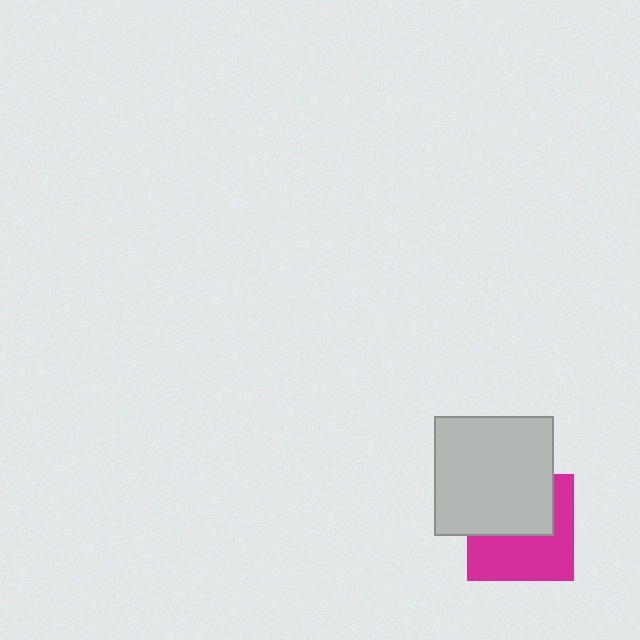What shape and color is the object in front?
The object in front is a light gray square.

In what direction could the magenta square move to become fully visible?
The magenta square could move down. That would shift it out from behind the light gray square entirely.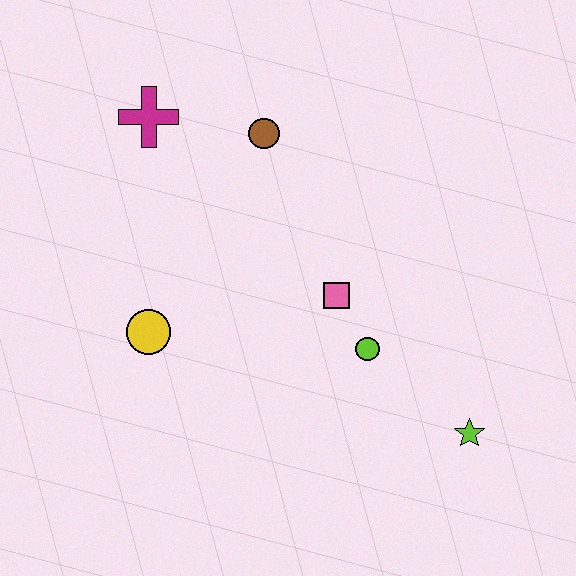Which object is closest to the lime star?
The lime circle is closest to the lime star.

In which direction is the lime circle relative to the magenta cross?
The lime circle is below the magenta cross.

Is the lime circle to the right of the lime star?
No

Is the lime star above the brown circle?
No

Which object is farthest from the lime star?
The magenta cross is farthest from the lime star.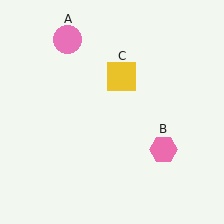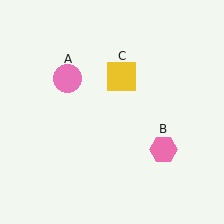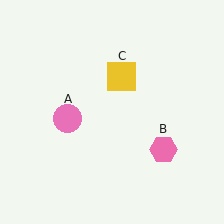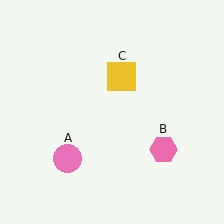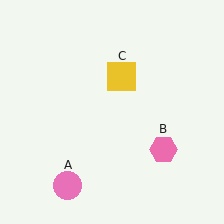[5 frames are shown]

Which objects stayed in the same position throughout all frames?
Pink hexagon (object B) and yellow square (object C) remained stationary.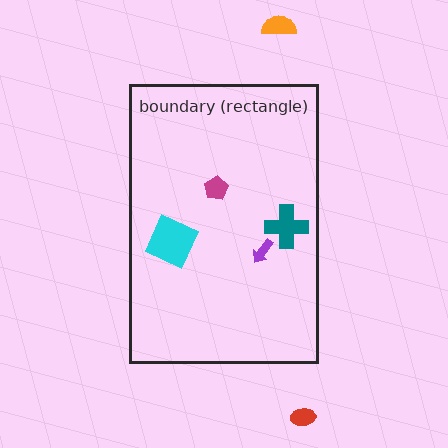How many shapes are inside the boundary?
4 inside, 2 outside.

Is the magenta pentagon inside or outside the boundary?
Inside.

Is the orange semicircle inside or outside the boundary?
Outside.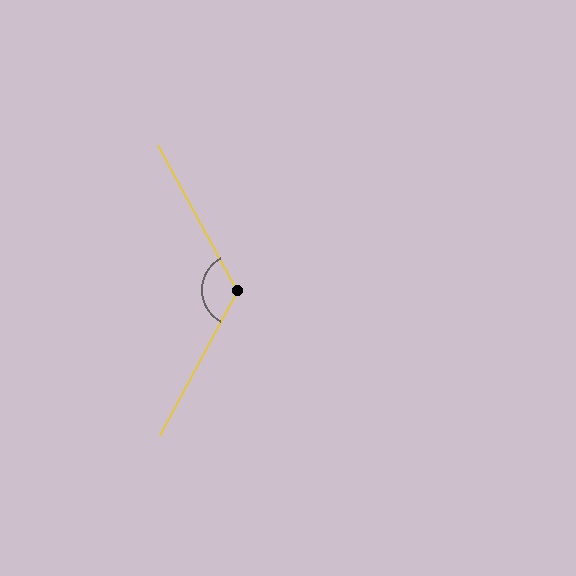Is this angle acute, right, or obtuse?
It is obtuse.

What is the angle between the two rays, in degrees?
Approximately 123 degrees.